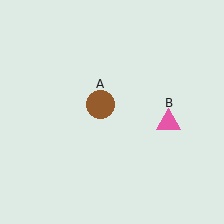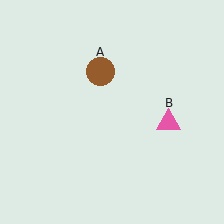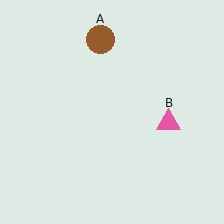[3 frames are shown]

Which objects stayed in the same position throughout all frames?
Pink triangle (object B) remained stationary.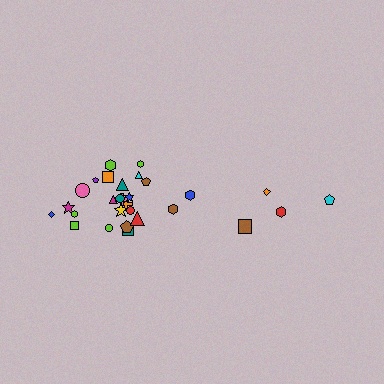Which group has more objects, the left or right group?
The left group.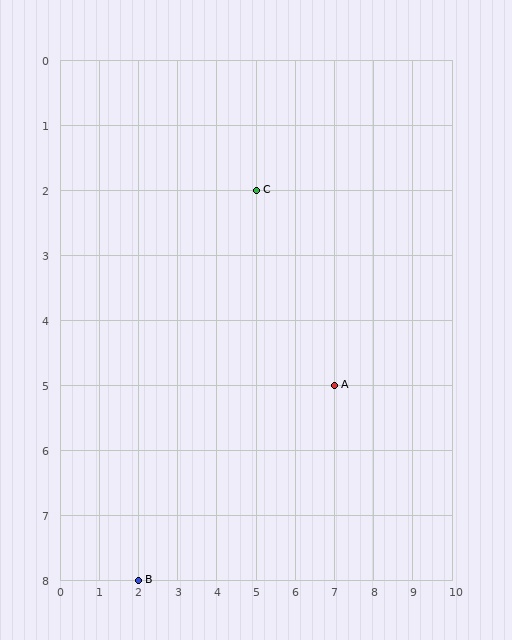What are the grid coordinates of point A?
Point A is at grid coordinates (7, 5).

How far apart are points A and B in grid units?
Points A and B are 5 columns and 3 rows apart (about 5.8 grid units diagonally).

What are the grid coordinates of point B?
Point B is at grid coordinates (2, 8).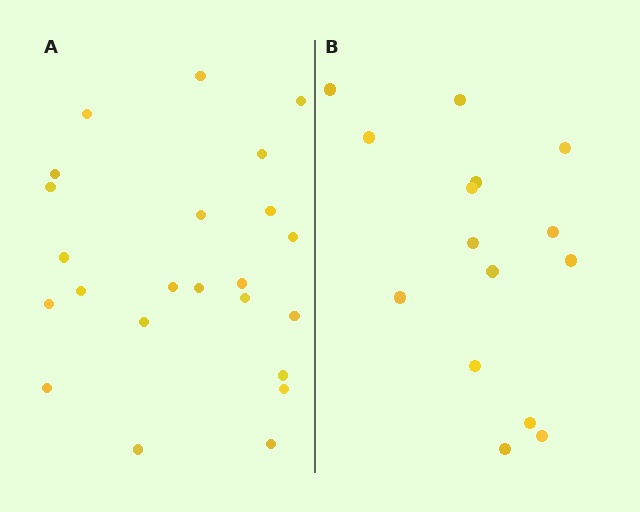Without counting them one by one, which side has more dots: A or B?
Region A (the left region) has more dots.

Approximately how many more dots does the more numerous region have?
Region A has roughly 8 or so more dots than region B.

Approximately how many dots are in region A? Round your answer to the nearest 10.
About 20 dots. (The exact count is 23, which rounds to 20.)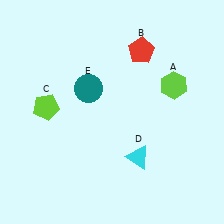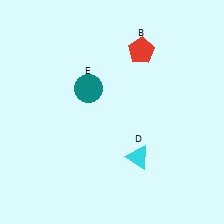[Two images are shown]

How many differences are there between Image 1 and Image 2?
There are 2 differences between the two images.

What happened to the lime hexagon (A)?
The lime hexagon (A) was removed in Image 2. It was in the top-right area of Image 1.